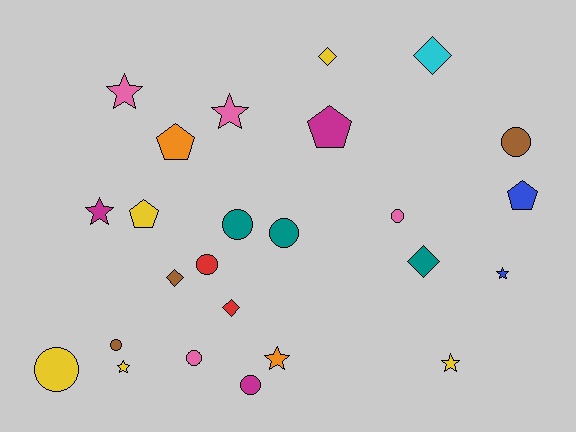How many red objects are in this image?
There are 2 red objects.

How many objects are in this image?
There are 25 objects.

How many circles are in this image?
There are 9 circles.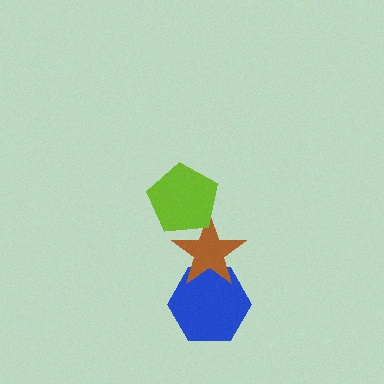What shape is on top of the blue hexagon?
The brown star is on top of the blue hexagon.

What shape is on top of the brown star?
The lime pentagon is on top of the brown star.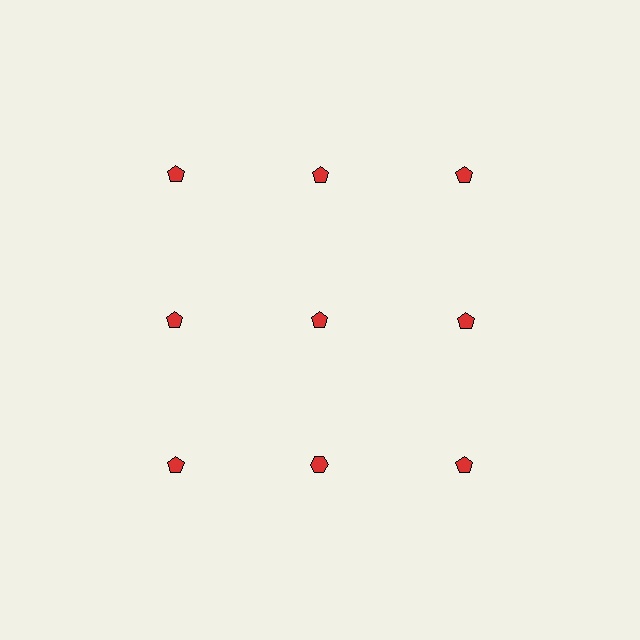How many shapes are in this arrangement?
There are 9 shapes arranged in a grid pattern.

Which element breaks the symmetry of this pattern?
The red hexagon in the third row, second from left column breaks the symmetry. All other shapes are red pentagons.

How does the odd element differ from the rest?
It has a different shape: hexagon instead of pentagon.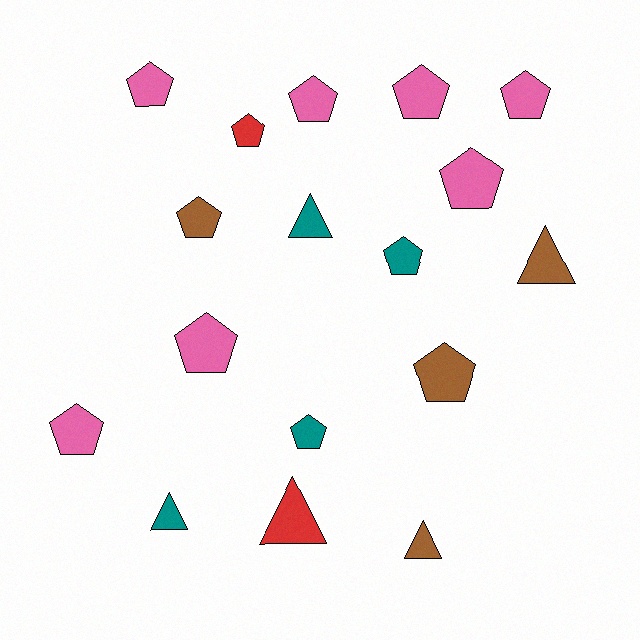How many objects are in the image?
There are 17 objects.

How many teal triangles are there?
There are 2 teal triangles.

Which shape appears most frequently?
Pentagon, with 12 objects.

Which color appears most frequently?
Pink, with 7 objects.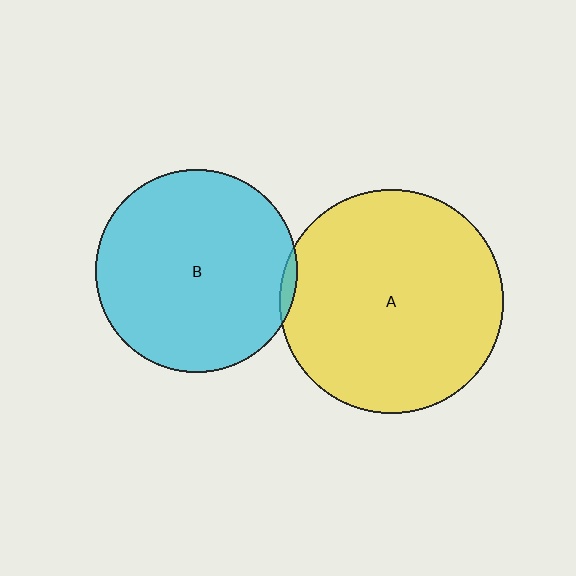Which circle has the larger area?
Circle A (yellow).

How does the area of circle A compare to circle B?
Approximately 1.2 times.